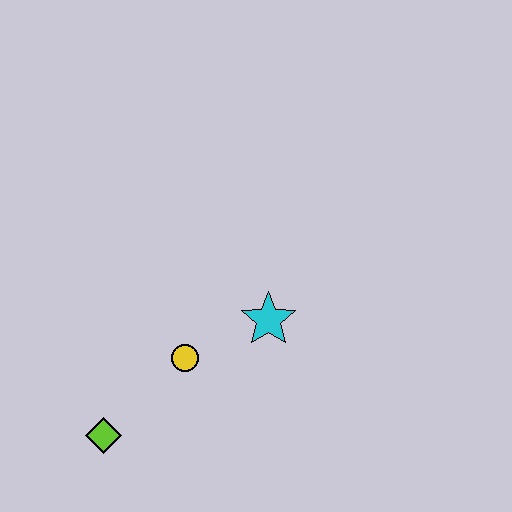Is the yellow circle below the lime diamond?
No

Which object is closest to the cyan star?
The yellow circle is closest to the cyan star.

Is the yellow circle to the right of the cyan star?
No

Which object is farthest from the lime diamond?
The cyan star is farthest from the lime diamond.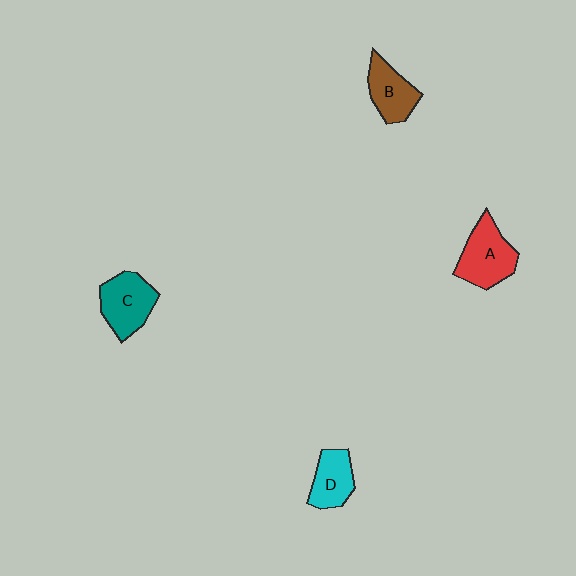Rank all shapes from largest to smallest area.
From largest to smallest: A (red), C (teal), B (brown), D (cyan).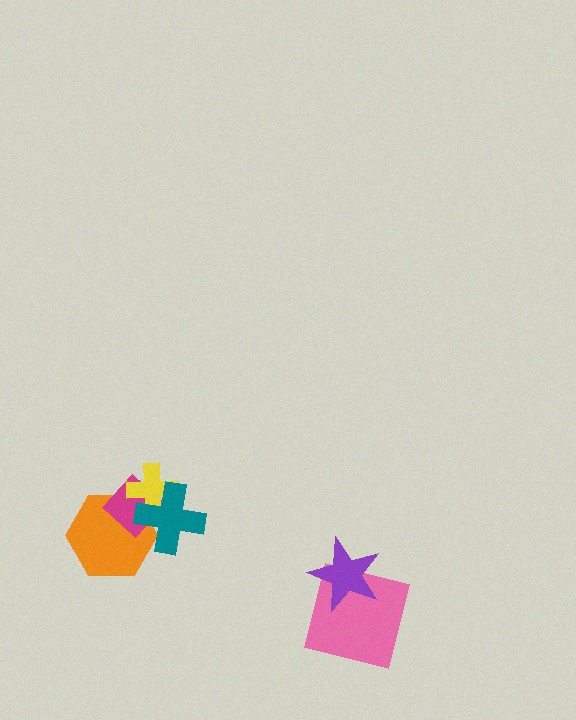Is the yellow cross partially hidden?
Yes, it is partially covered by another shape.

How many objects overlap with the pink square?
1 object overlaps with the pink square.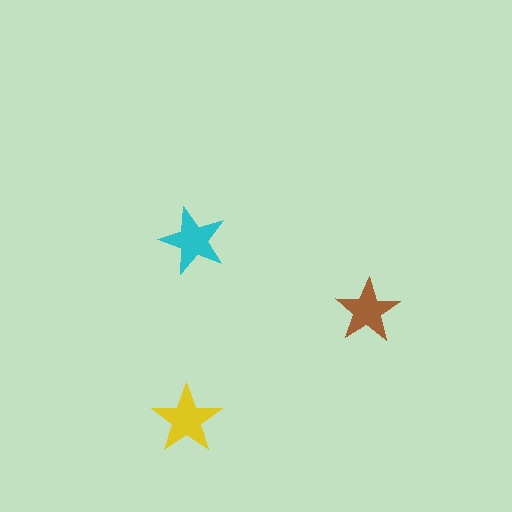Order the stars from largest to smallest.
the yellow one, the cyan one, the brown one.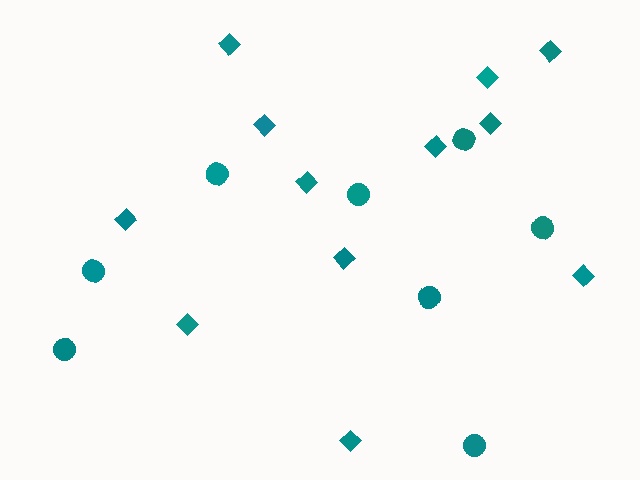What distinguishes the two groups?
There are 2 groups: one group of diamonds (12) and one group of circles (8).